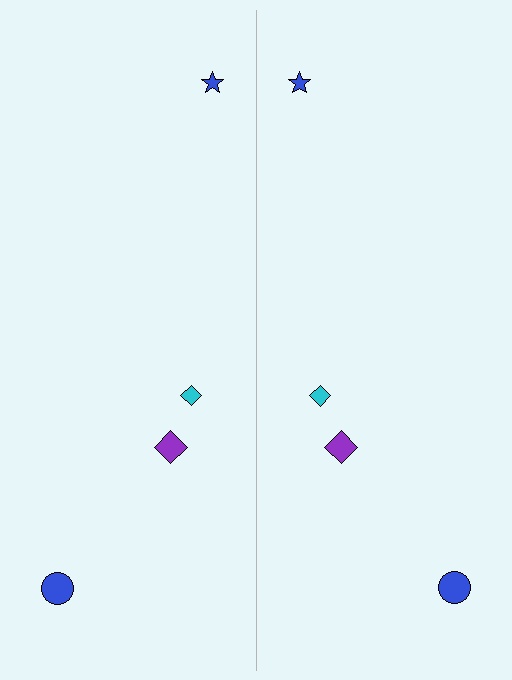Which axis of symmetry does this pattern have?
The pattern has a vertical axis of symmetry running through the center of the image.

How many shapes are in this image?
There are 8 shapes in this image.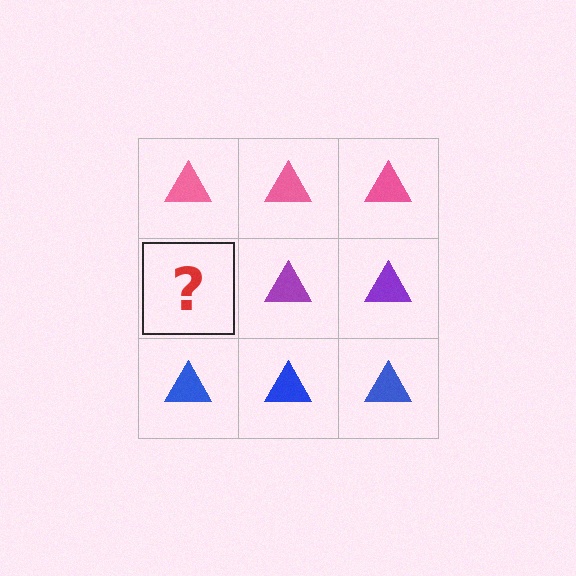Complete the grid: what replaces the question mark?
The question mark should be replaced with a purple triangle.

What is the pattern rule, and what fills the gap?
The rule is that each row has a consistent color. The gap should be filled with a purple triangle.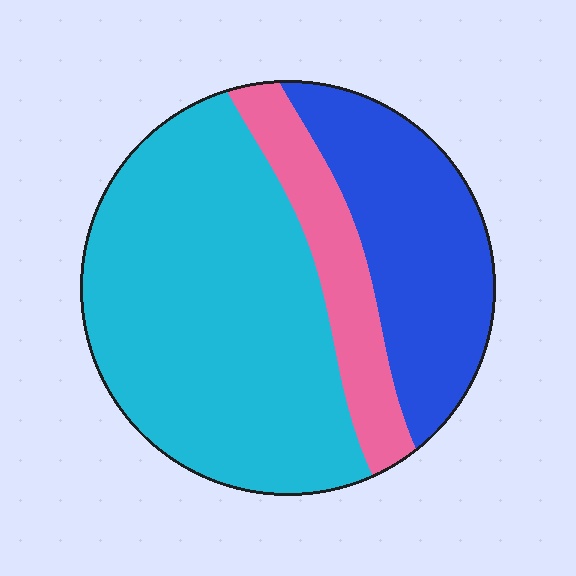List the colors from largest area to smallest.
From largest to smallest: cyan, blue, pink.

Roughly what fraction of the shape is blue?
Blue covers about 30% of the shape.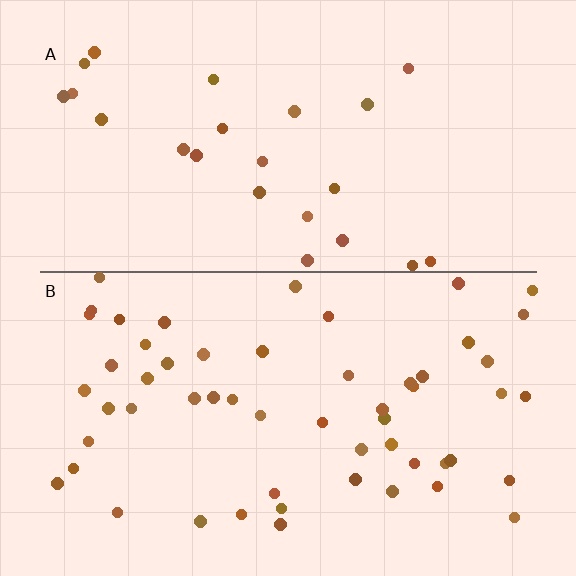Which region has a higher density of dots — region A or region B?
B (the bottom).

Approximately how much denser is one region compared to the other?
Approximately 2.3× — region B over region A.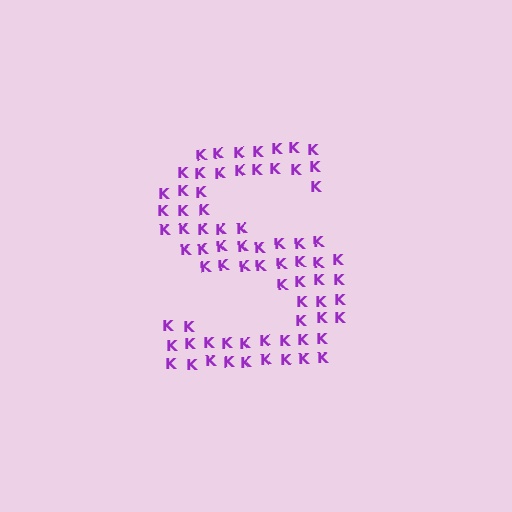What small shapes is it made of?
It is made of small letter K's.